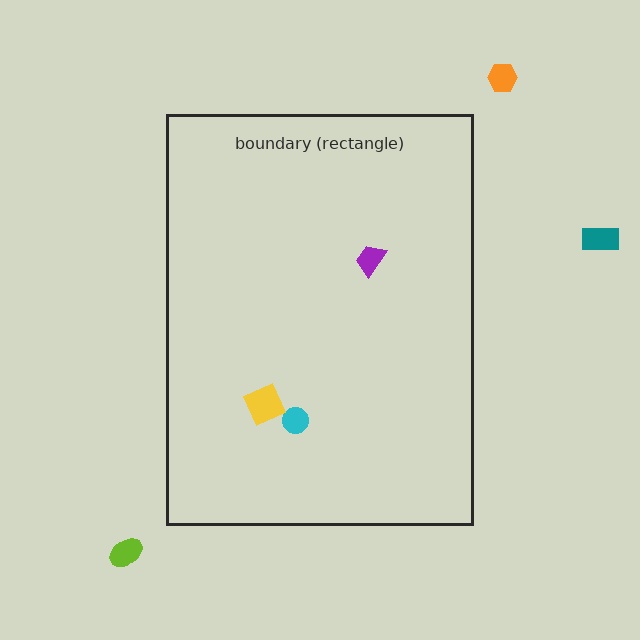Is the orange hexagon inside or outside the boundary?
Outside.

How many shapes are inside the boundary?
3 inside, 3 outside.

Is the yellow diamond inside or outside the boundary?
Inside.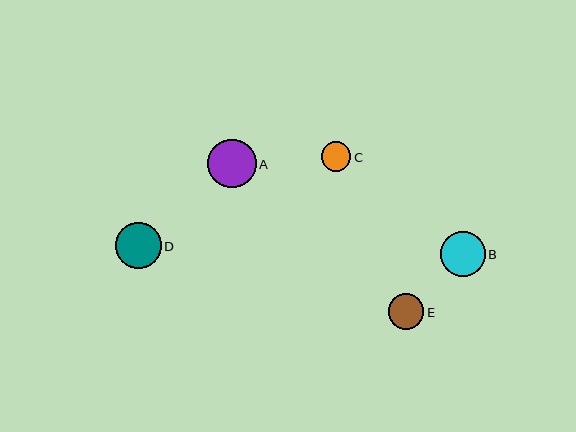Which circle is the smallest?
Circle C is the smallest with a size of approximately 30 pixels.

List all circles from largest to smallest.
From largest to smallest: A, D, B, E, C.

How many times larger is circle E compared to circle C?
Circle E is approximately 1.2 times the size of circle C.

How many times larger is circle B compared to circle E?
Circle B is approximately 1.3 times the size of circle E.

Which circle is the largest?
Circle A is the largest with a size of approximately 48 pixels.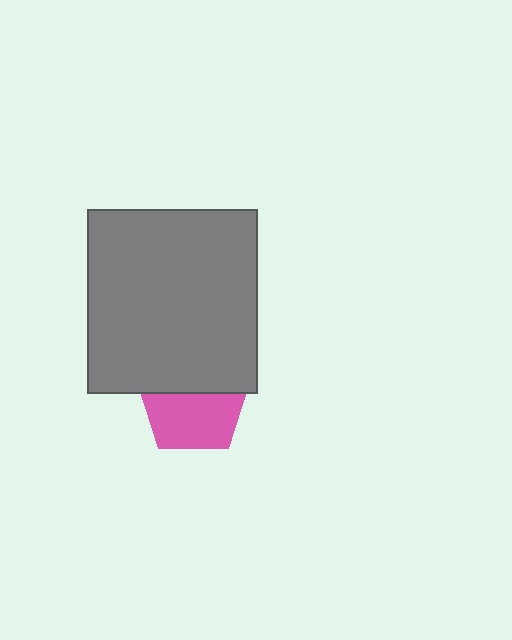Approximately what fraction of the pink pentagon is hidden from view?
Roughly 42% of the pink pentagon is hidden behind the gray rectangle.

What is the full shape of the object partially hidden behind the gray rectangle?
The partially hidden object is a pink pentagon.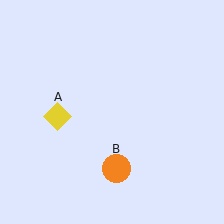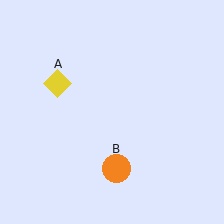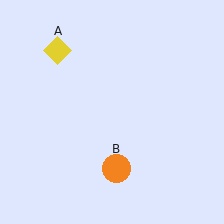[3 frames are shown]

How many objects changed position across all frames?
1 object changed position: yellow diamond (object A).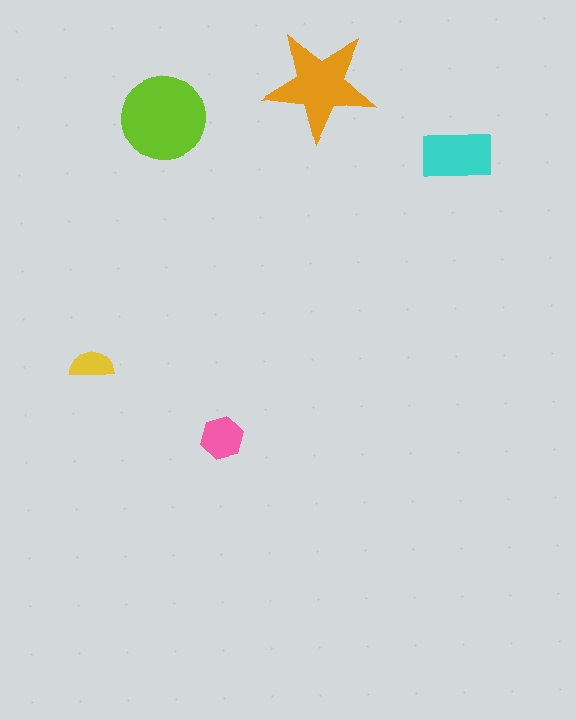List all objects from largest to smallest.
The lime circle, the orange star, the cyan rectangle, the pink hexagon, the yellow semicircle.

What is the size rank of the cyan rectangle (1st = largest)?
3rd.